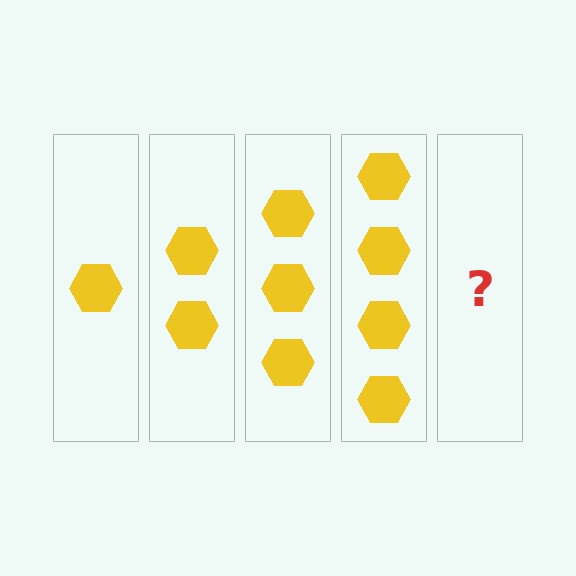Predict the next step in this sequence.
The next step is 5 hexagons.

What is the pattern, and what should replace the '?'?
The pattern is that each step adds one more hexagon. The '?' should be 5 hexagons.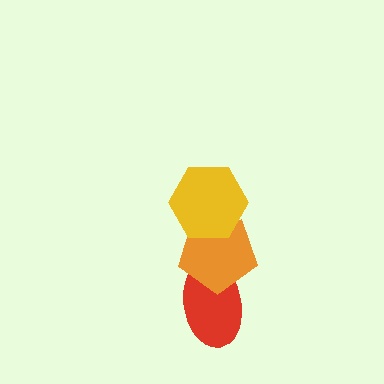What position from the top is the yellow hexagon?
The yellow hexagon is 1st from the top.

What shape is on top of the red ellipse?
The orange pentagon is on top of the red ellipse.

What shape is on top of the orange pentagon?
The yellow hexagon is on top of the orange pentagon.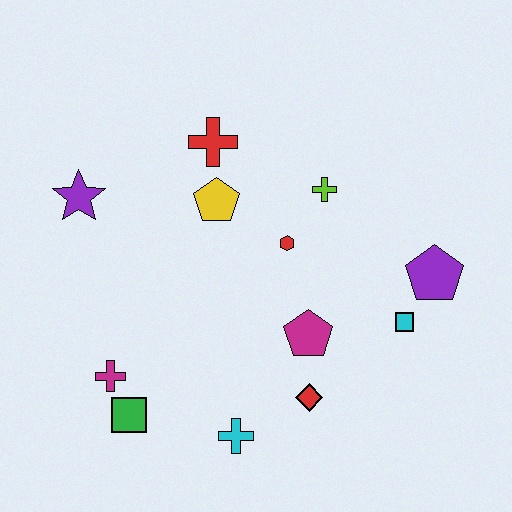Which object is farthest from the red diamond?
The purple star is farthest from the red diamond.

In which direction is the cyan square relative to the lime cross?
The cyan square is below the lime cross.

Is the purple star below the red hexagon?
No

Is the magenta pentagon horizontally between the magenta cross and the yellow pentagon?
No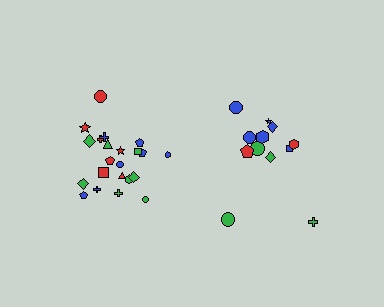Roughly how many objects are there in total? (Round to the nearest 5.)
Roughly 35 objects in total.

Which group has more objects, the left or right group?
The left group.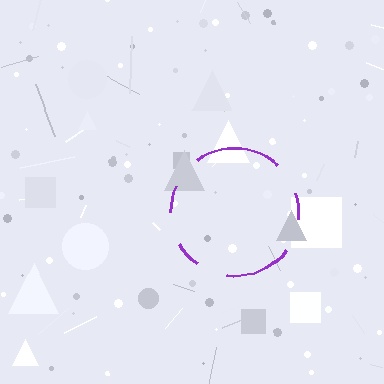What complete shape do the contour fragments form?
The contour fragments form a circle.